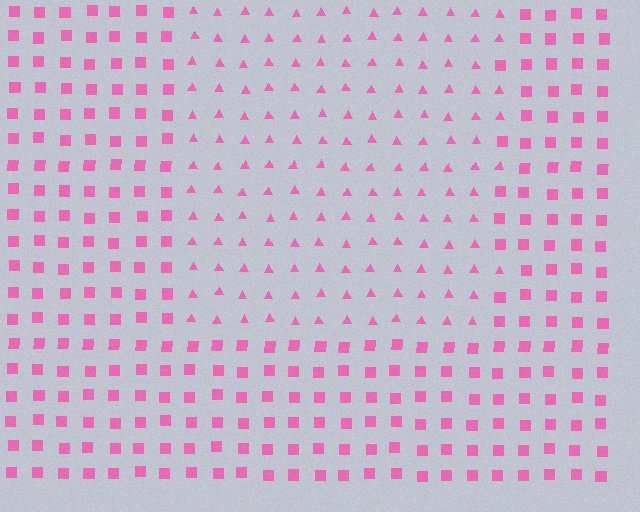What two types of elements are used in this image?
The image uses triangles inside the rectangle region and squares outside it.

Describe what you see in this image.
The image is filled with small pink elements arranged in a uniform grid. A rectangle-shaped region contains triangles, while the surrounding area contains squares. The boundary is defined purely by the change in element shape.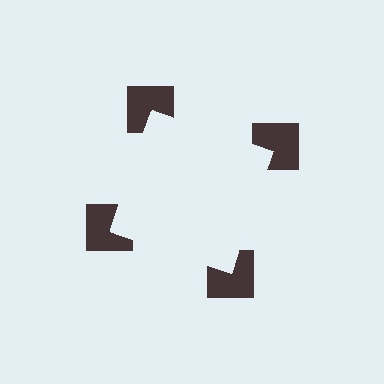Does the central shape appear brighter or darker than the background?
It typically appears slightly brighter than the background, even though no actual brightness change is drawn.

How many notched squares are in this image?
There are 4 — one at each vertex of the illusory square.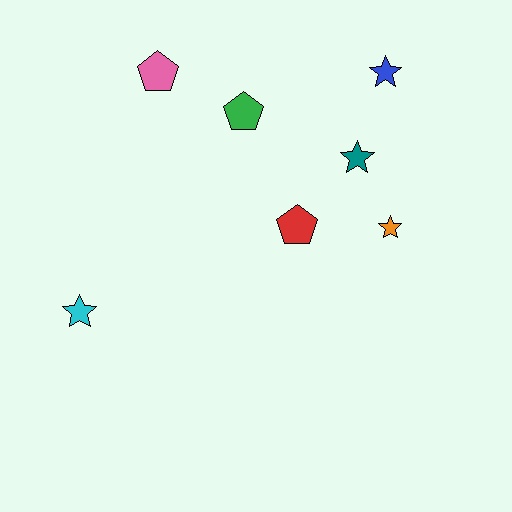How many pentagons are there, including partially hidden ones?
There are 3 pentagons.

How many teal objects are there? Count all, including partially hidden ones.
There is 1 teal object.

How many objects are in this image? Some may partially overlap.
There are 7 objects.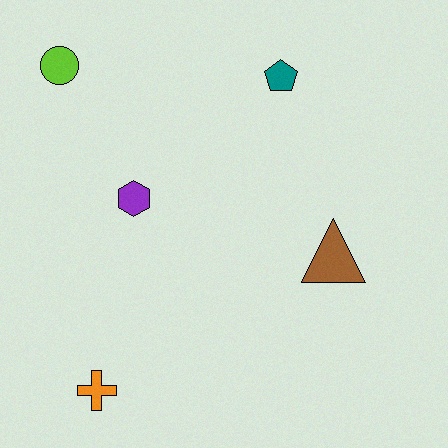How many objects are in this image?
There are 5 objects.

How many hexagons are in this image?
There is 1 hexagon.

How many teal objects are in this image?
There is 1 teal object.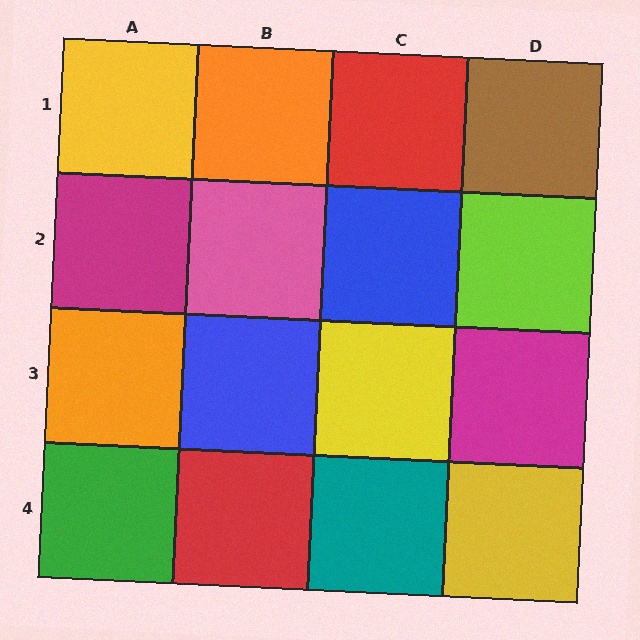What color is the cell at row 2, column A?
Magenta.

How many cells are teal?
1 cell is teal.